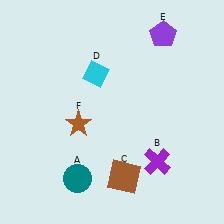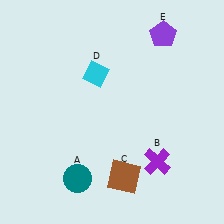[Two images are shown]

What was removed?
The brown star (F) was removed in Image 2.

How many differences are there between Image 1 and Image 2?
There is 1 difference between the two images.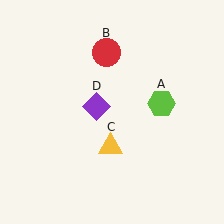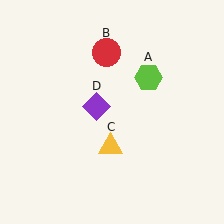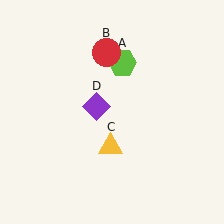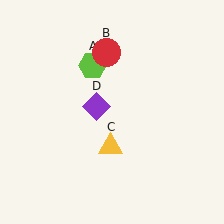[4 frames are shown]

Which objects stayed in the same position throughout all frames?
Red circle (object B) and yellow triangle (object C) and purple diamond (object D) remained stationary.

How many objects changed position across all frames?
1 object changed position: lime hexagon (object A).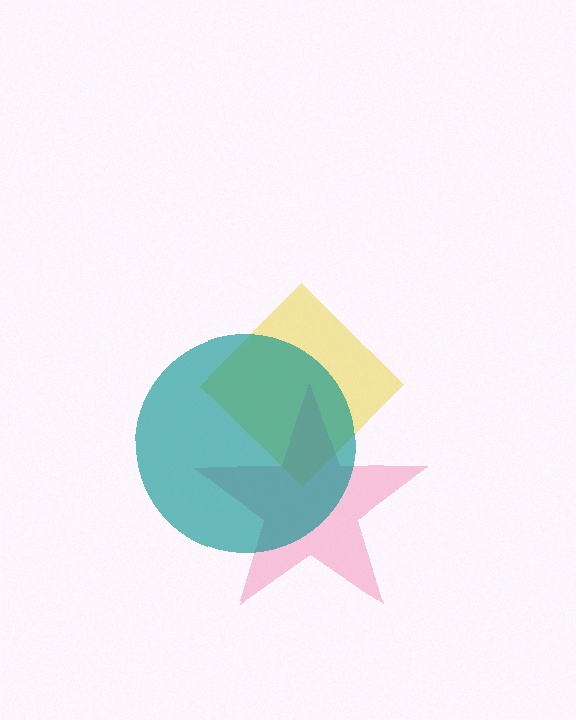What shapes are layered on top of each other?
The layered shapes are: a yellow diamond, a pink star, a teal circle.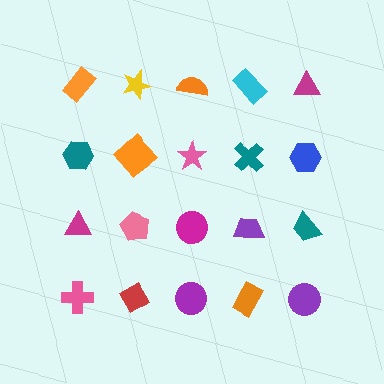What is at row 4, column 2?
A red diamond.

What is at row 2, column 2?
An orange diamond.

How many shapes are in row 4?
5 shapes.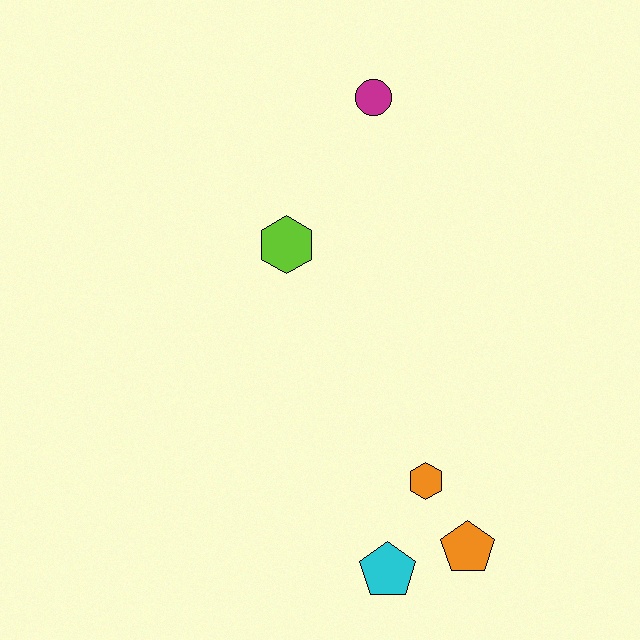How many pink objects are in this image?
There are no pink objects.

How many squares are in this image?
There are no squares.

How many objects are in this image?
There are 5 objects.